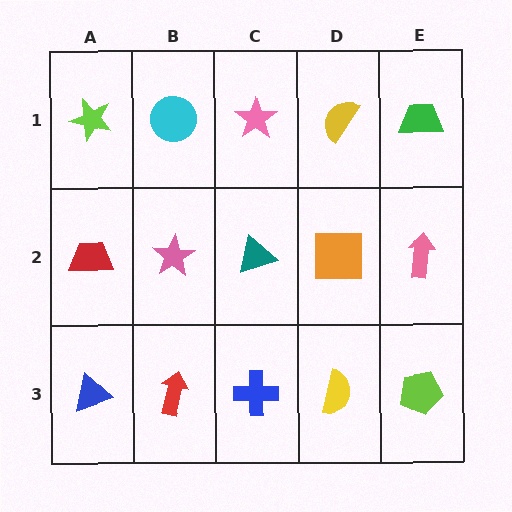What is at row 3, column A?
A blue triangle.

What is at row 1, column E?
A green trapezoid.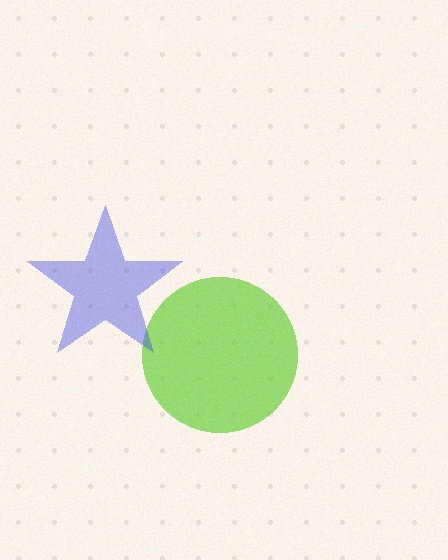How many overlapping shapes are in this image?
There are 2 overlapping shapes in the image.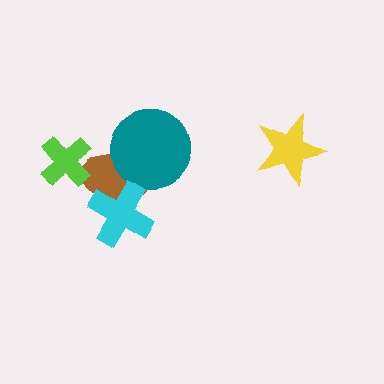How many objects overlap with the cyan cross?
1 object overlaps with the cyan cross.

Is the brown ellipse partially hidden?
Yes, it is partially covered by another shape.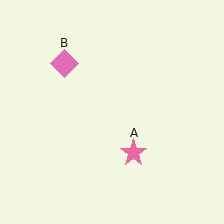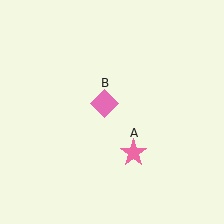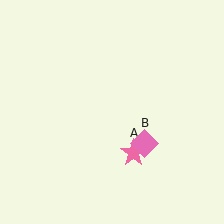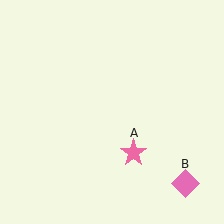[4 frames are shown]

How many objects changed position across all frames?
1 object changed position: pink diamond (object B).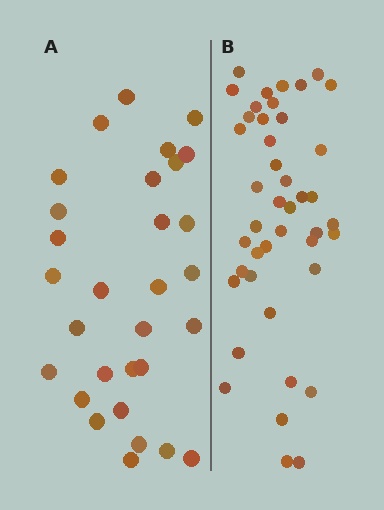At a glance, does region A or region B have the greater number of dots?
Region B (the right region) has more dots.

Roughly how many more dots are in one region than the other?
Region B has approximately 15 more dots than region A.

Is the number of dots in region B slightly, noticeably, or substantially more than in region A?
Region B has noticeably more, but not dramatically so. The ratio is roughly 1.4 to 1.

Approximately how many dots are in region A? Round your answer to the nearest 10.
About 30 dots.